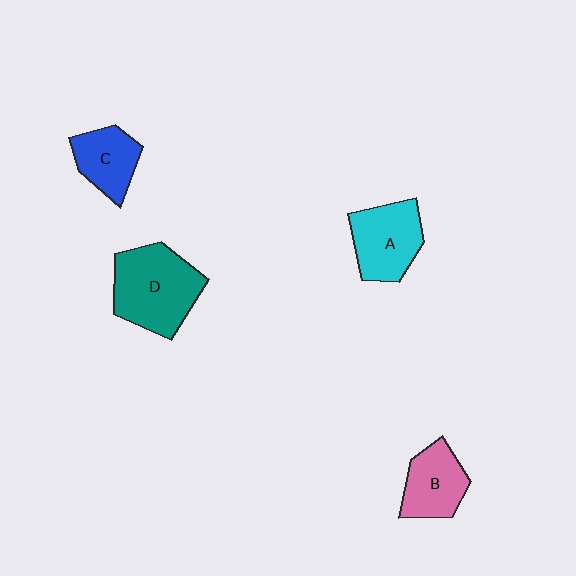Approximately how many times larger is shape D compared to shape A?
Approximately 1.3 times.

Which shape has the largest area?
Shape D (teal).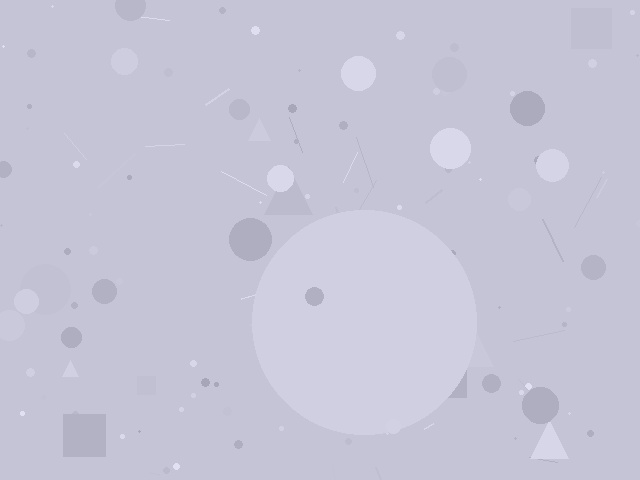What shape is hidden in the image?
A circle is hidden in the image.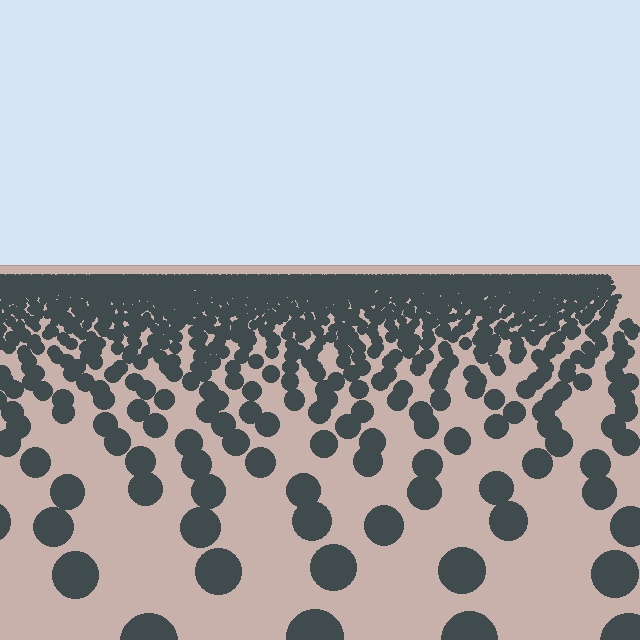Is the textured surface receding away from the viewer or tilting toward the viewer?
The surface is receding away from the viewer. Texture elements get smaller and denser toward the top.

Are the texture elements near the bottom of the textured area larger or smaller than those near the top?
Larger. Near the bottom, elements are closer to the viewer and appear at a bigger on-screen size.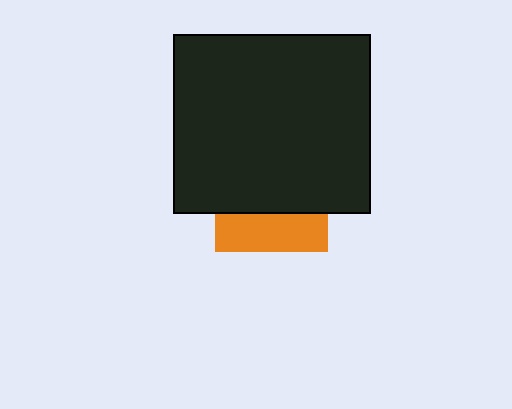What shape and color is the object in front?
The object in front is a black rectangle.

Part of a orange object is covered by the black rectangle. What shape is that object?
It is a square.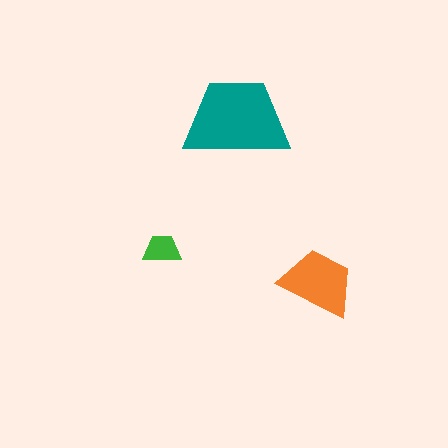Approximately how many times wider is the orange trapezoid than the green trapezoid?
About 2 times wider.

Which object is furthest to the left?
The green trapezoid is leftmost.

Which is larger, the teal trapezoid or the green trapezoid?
The teal one.